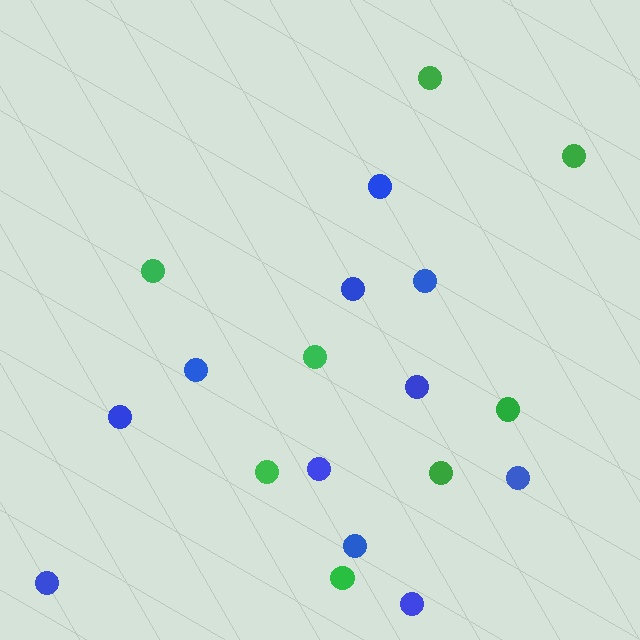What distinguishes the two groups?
There are 2 groups: one group of blue circles (11) and one group of green circles (8).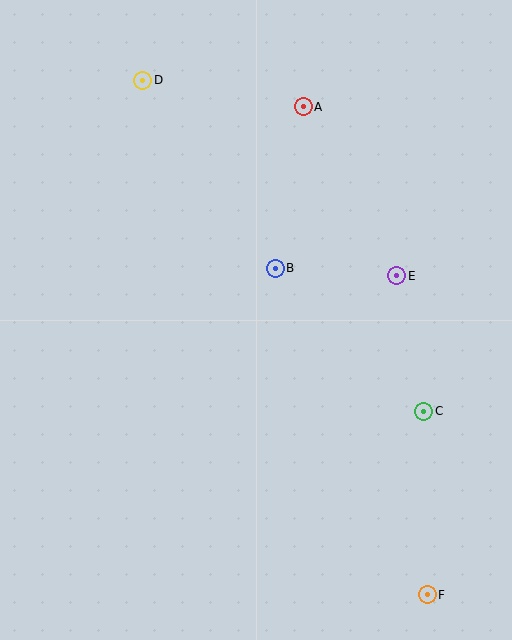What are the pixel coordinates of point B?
Point B is at (275, 268).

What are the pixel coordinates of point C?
Point C is at (424, 411).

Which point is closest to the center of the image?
Point B at (275, 268) is closest to the center.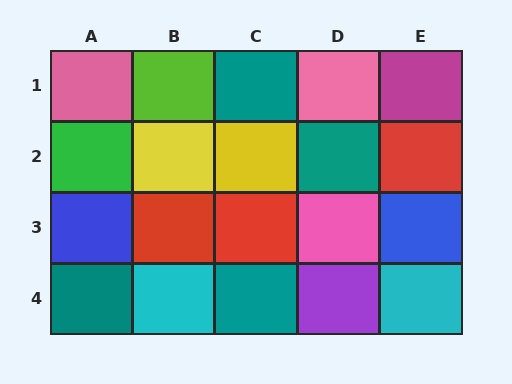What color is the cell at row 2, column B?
Yellow.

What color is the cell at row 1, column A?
Pink.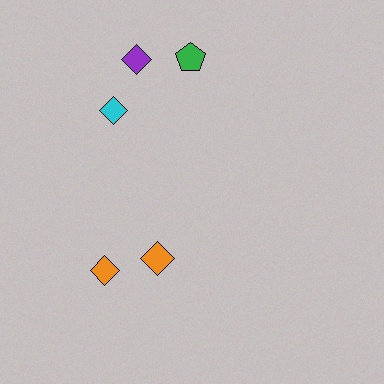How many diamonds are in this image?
There are 4 diamonds.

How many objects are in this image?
There are 5 objects.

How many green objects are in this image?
There is 1 green object.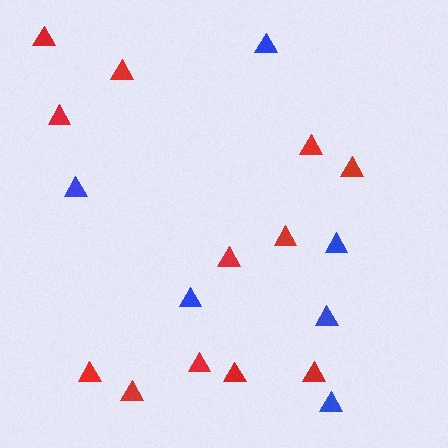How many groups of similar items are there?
There are 2 groups: one group of blue triangles (6) and one group of red triangles (12).